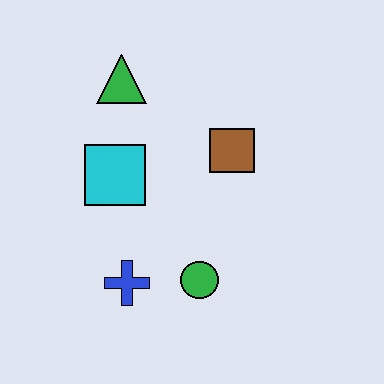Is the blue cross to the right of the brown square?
No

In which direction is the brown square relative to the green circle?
The brown square is above the green circle.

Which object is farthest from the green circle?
The green triangle is farthest from the green circle.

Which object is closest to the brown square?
The cyan square is closest to the brown square.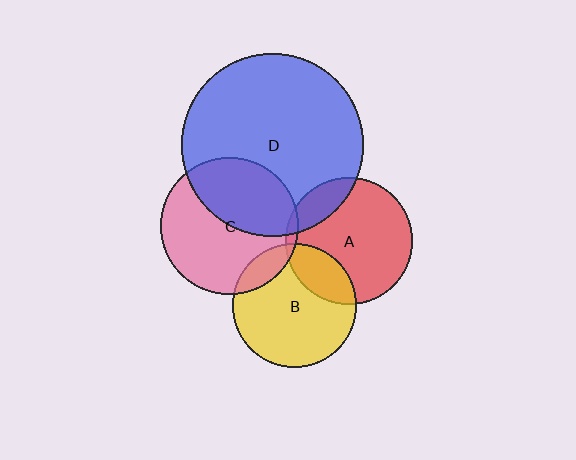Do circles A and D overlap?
Yes.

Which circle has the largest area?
Circle D (blue).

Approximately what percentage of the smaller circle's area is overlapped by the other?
Approximately 15%.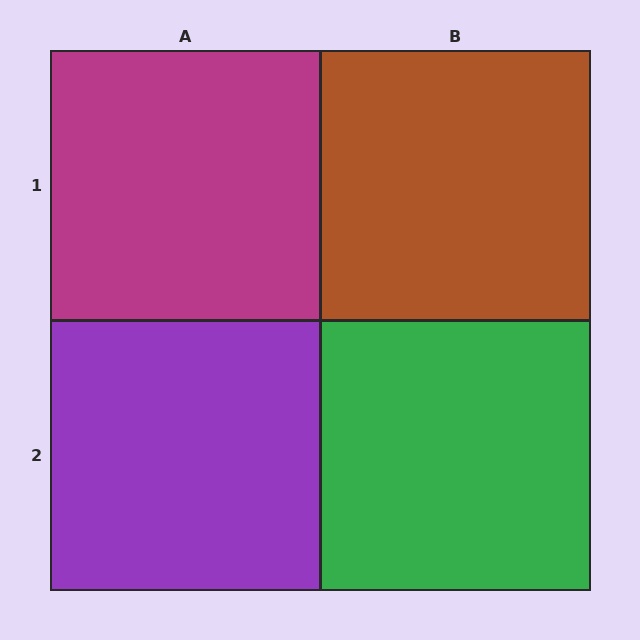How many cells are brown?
1 cell is brown.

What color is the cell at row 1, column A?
Magenta.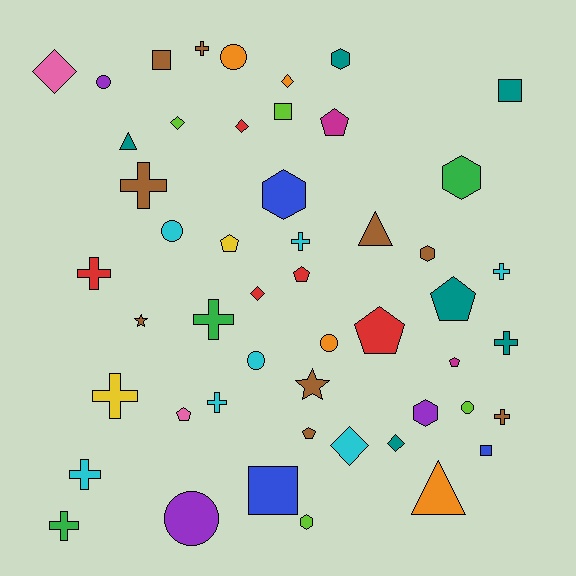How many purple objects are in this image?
There are 3 purple objects.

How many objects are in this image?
There are 50 objects.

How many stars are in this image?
There are 2 stars.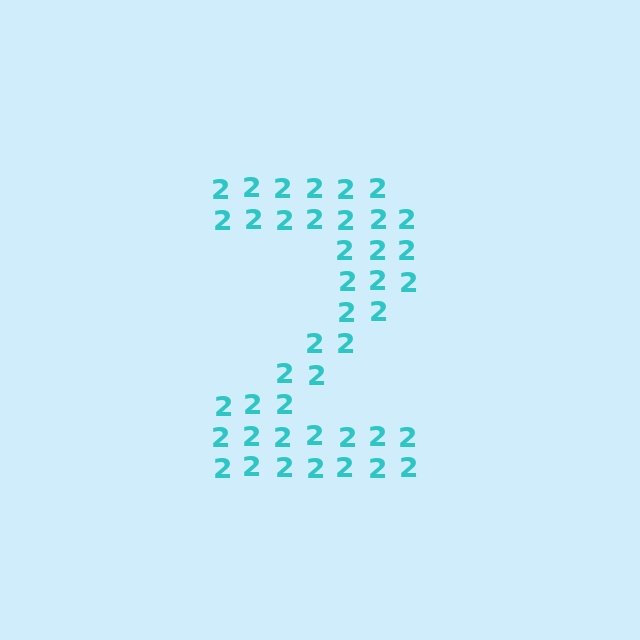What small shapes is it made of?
It is made of small digit 2's.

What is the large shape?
The large shape is the digit 2.